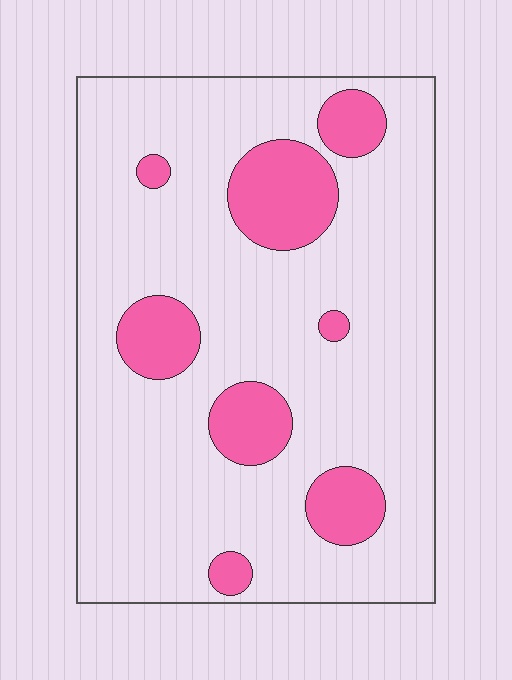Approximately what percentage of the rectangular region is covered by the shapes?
Approximately 20%.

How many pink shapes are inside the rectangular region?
8.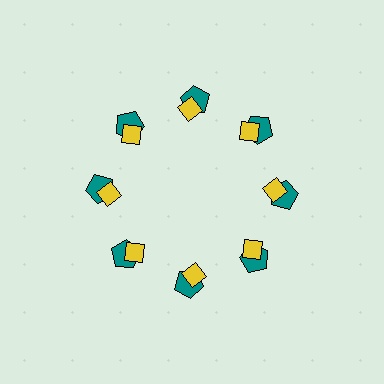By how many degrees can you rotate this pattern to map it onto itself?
The pattern maps onto itself every 45 degrees of rotation.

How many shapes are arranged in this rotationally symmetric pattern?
There are 16 shapes, arranged in 8 groups of 2.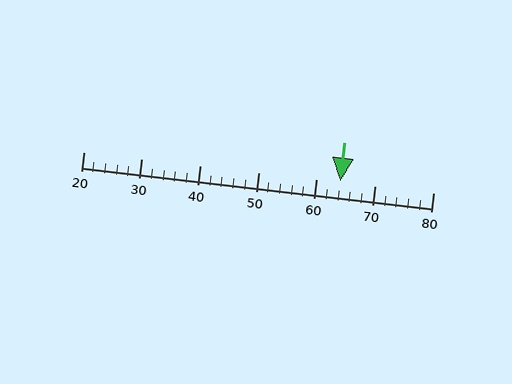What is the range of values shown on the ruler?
The ruler shows values from 20 to 80.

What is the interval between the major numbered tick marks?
The major tick marks are spaced 10 units apart.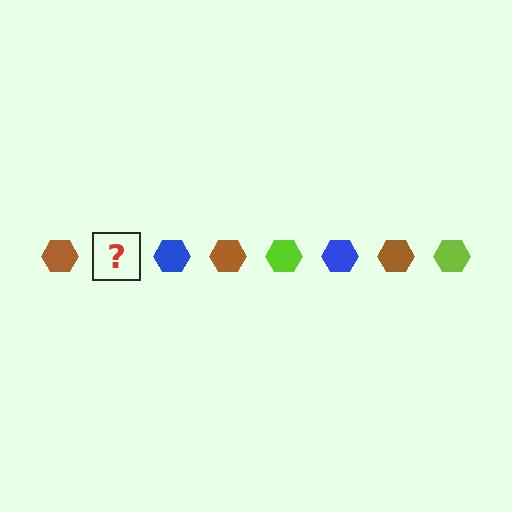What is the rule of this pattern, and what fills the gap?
The rule is that the pattern cycles through brown, lime, blue hexagons. The gap should be filled with a lime hexagon.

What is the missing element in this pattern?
The missing element is a lime hexagon.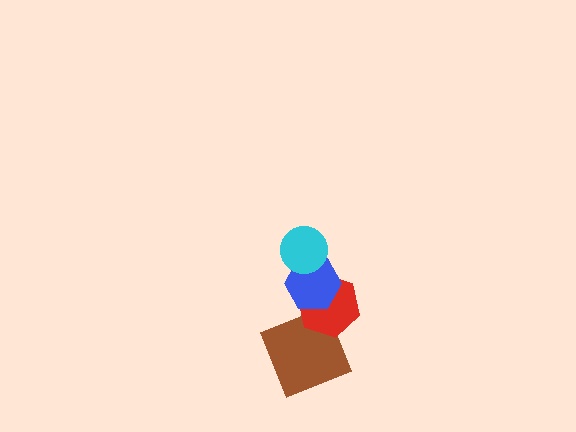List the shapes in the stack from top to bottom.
From top to bottom: the cyan circle, the blue hexagon, the red hexagon, the brown square.